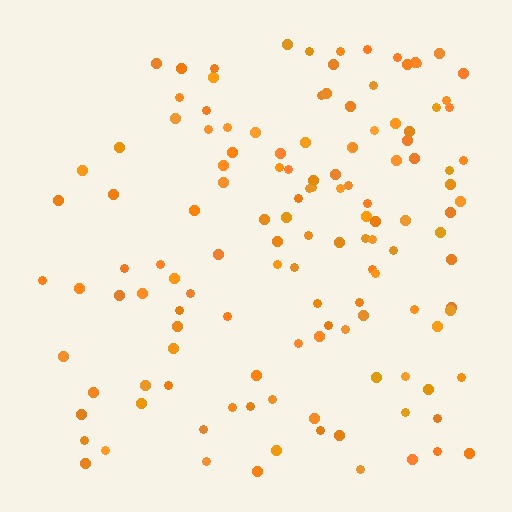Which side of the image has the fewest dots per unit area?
The left.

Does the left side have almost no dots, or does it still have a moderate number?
Still a moderate number, just noticeably fewer than the right.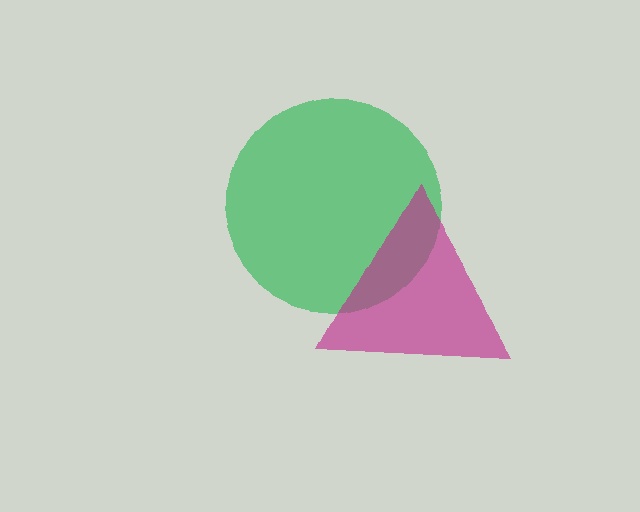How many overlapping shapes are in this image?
There are 2 overlapping shapes in the image.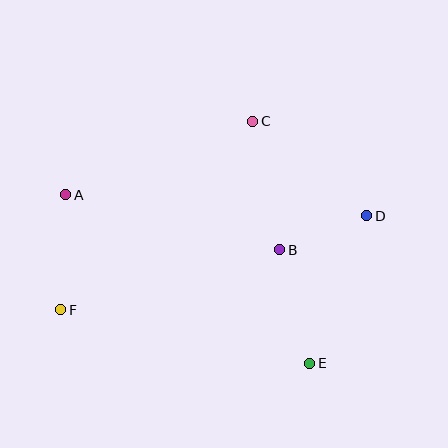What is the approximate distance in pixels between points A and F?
The distance between A and F is approximately 115 pixels.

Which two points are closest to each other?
Points B and D are closest to each other.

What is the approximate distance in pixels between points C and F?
The distance between C and F is approximately 269 pixels.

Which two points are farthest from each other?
Points D and F are farthest from each other.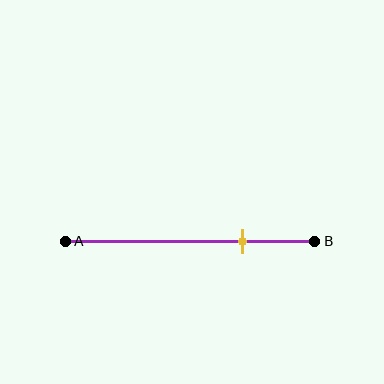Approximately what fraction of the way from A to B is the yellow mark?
The yellow mark is approximately 70% of the way from A to B.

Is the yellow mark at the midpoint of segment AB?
No, the mark is at about 70% from A, not at the 50% midpoint.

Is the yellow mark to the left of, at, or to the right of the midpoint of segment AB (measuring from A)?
The yellow mark is to the right of the midpoint of segment AB.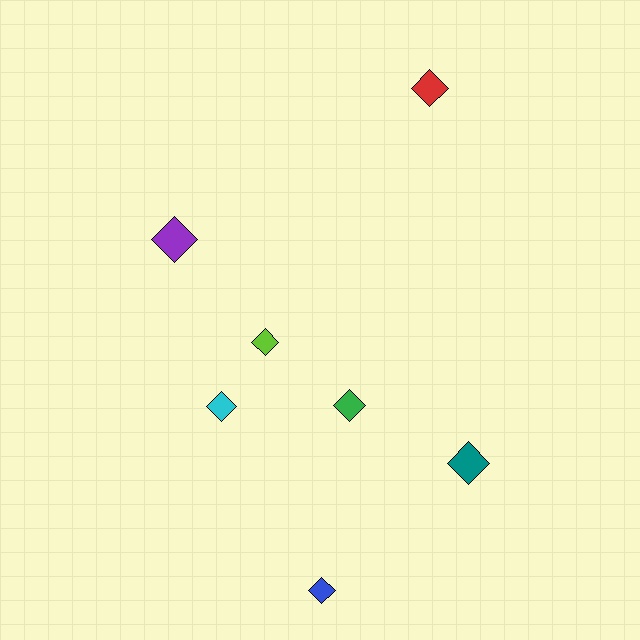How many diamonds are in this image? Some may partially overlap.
There are 7 diamonds.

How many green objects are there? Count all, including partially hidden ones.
There is 1 green object.